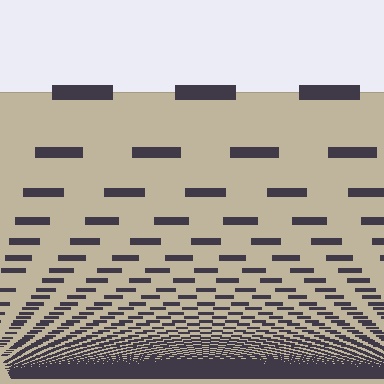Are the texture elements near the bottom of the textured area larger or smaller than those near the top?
Smaller. The gradient is inverted — elements near the bottom are smaller and denser.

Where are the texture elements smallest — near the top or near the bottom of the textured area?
Near the bottom.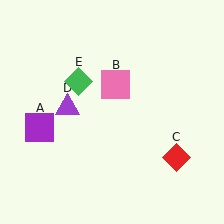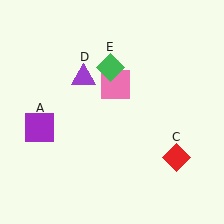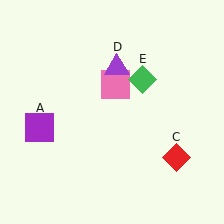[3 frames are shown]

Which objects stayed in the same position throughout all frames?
Purple square (object A) and pink square (object B) and red diamond (object C) remained stationary.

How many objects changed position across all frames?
2 objects changed position: purple triangle (object D), green diamond (object E).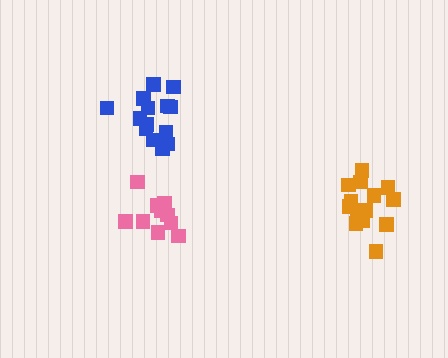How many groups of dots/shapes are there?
There are 3 groups.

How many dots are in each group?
Group 1: 16 dots, Group 2: 10 dots, Group 3: 14 dots (40 total).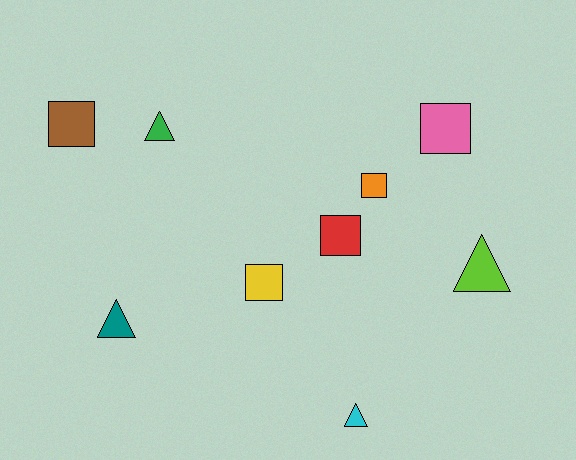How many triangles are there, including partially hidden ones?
There are 4 triangles.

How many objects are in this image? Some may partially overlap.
There are 9 objects.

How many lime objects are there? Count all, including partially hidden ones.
There is 1 lime object.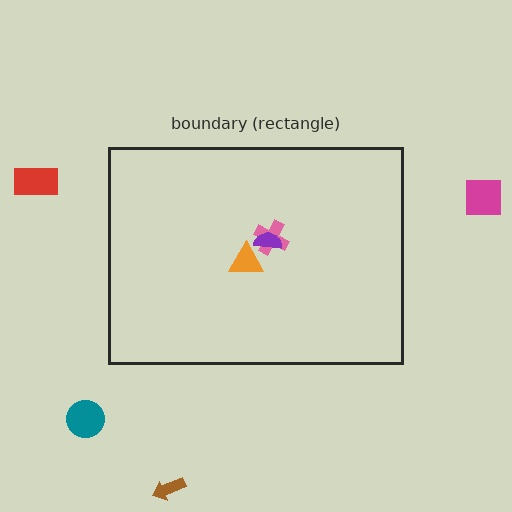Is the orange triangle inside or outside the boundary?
Inside.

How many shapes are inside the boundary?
3 inside, 4 outside.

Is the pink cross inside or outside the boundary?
Inside.